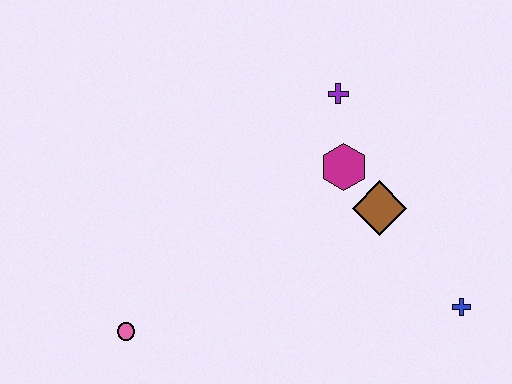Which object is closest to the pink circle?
The magenta hexagon is closest to the pink circle.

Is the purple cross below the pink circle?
No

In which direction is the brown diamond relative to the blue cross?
The brown diamond is above the blue cross.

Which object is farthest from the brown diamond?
The pink circle is farthest from the brown diamond.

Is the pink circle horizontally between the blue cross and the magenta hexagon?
No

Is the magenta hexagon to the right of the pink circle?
Yes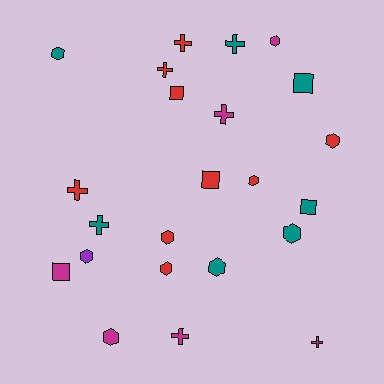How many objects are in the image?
There are 23 objects.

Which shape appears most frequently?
Hexagon, with 10 objects.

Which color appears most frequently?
Red, with 9 objects.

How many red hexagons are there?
There are 4 red hexagons.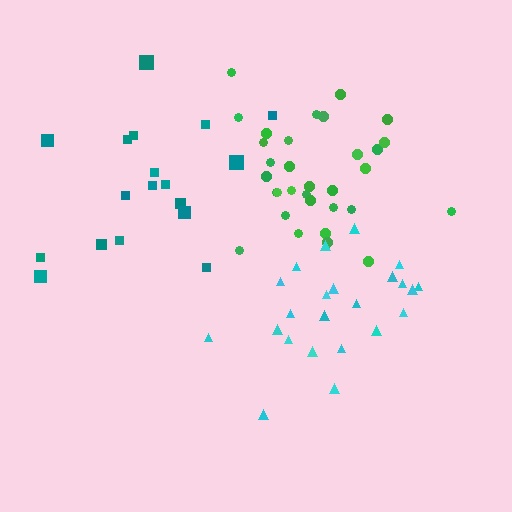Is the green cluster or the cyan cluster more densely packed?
Green.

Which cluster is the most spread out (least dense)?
Teal.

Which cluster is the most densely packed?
Green.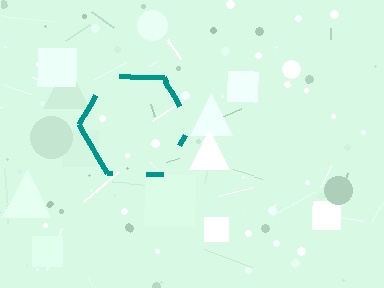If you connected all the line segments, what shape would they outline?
They would outline a hexagon.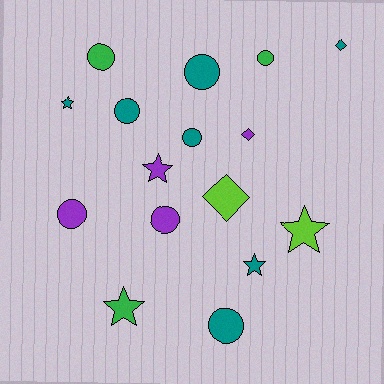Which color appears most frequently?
Teal, with 7 objects.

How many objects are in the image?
There are 16 objects.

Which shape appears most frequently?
Circle, with 8 objects.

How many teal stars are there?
There are 2 teal stars.